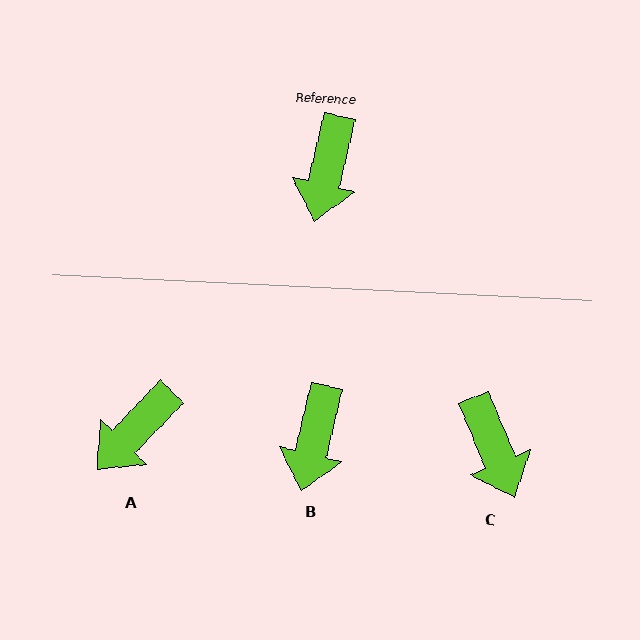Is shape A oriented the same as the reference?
No, it is off by about 31 degrees.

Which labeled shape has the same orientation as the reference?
B.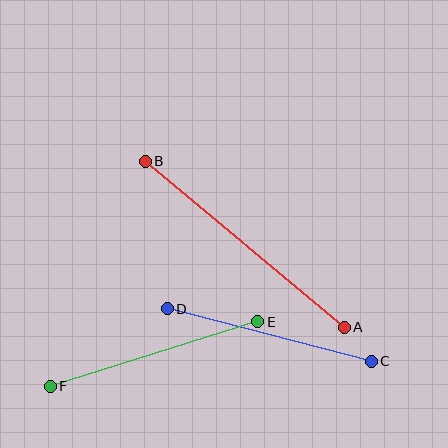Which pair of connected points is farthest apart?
Points A and B are farthest apart.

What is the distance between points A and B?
The distance is approximately 259 pixels.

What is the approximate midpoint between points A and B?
The midpoint is at approximately (245, 244) pixels.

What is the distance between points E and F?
The distance is approximately 217 pixels.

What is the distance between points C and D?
The distance is approximately 211 pixels.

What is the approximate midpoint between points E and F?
The midpoint is at approximately (154, 354) pixels.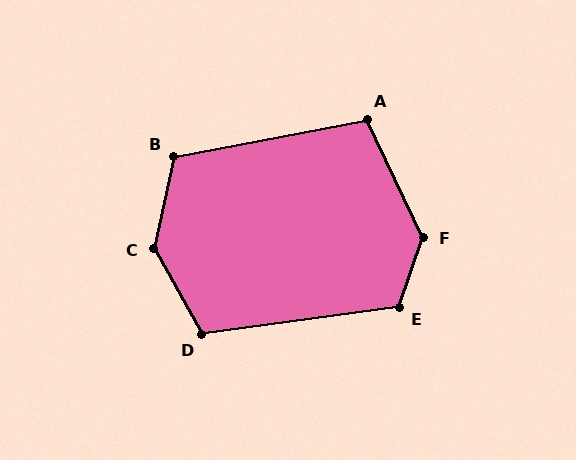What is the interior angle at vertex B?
Approximately 113 degrees (obtuse).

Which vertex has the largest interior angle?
C, at approximately 139 degrees.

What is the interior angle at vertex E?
Approximately 117 degrees (obtuse).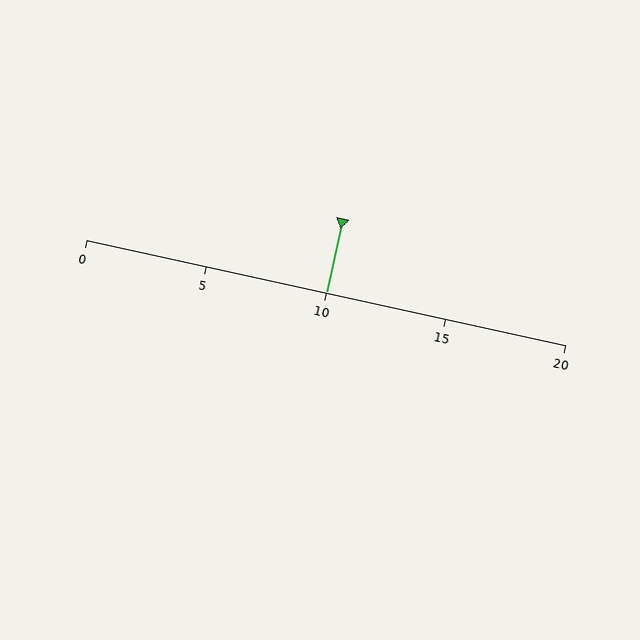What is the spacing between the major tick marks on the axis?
The major ticks are spaced 5 apart.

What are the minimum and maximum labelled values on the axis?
The axis runs from 0 to 20.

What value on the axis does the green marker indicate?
The marker indicates approximately 10.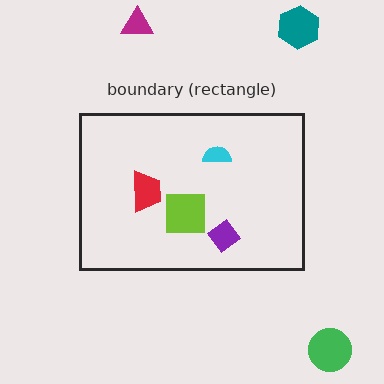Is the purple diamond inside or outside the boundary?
Inside.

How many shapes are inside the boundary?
4 inside, 3 outside.